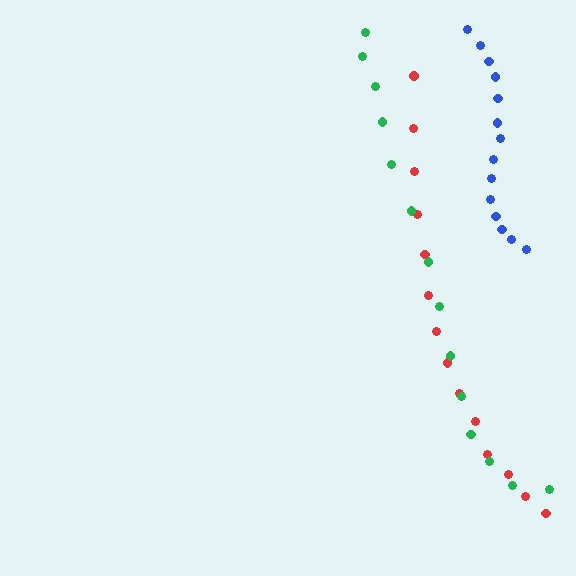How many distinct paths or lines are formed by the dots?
There are 3 distinct paths.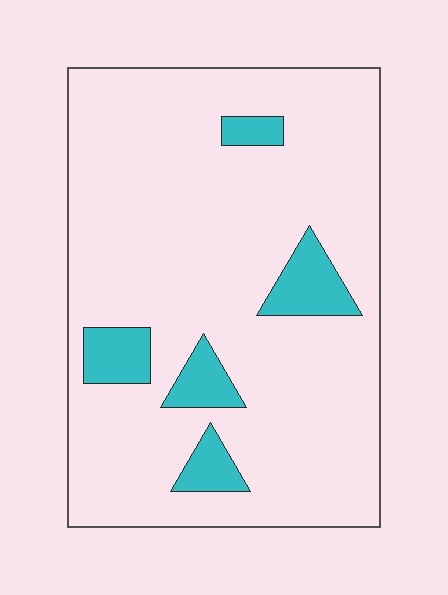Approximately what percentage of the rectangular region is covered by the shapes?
Approximately 10%.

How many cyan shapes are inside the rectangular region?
5.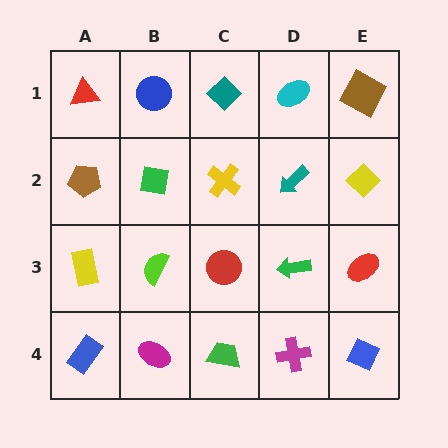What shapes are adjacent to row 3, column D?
A teal arrow (row 2, column D), a magenta cross (row 4, column D), a red circle (row 3, column C), a red ellipse (row 3, column E).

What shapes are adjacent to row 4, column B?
A lime semicircle (row 3, column B), a blue rectangle (row 4, column A), a green trapezoid (row 4, column C).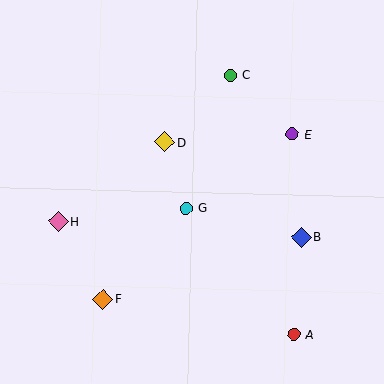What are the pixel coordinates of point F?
Point F is at (103, 299).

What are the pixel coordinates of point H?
Point H is at (58, 222).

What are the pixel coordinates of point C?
Point C is at (230, 75).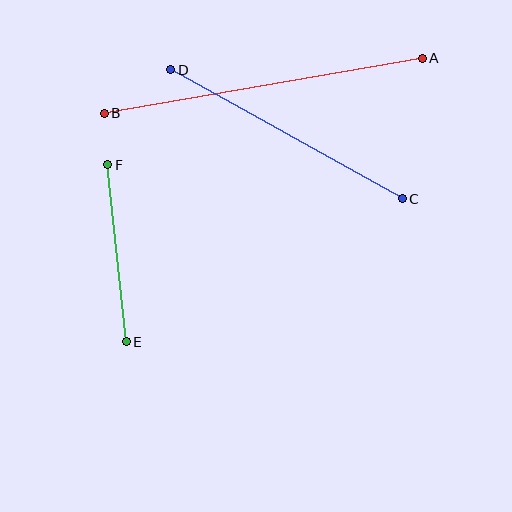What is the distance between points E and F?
The distance is approximately 178 pixels.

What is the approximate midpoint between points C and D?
The midpoint is at approximately (286, 134) pixels.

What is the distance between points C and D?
The distance is approximately 265 pixels.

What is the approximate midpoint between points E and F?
The midpoint is at approximately (117, 253) pixels.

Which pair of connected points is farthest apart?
Points A and B are farthest apart.